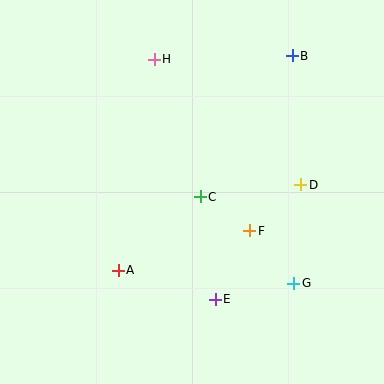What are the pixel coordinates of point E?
Point E is at (215, 299).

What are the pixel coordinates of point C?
Point C is at (200, 197).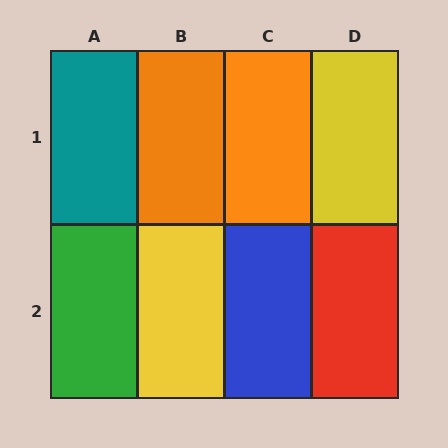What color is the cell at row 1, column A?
Teal.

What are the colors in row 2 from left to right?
Green, yellow, blue, red.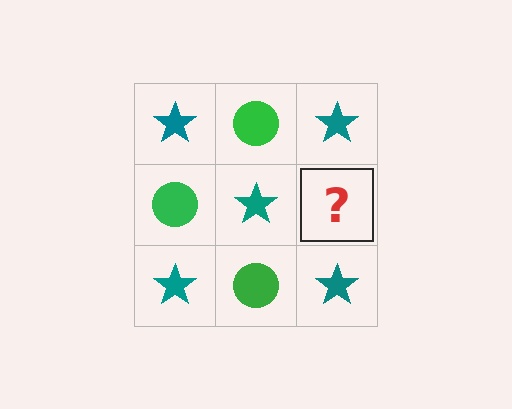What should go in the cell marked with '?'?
The missing cell should contain a green circle.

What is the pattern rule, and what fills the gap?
The rule is that it alternates teal star and green circle in a checkerboard pattern. The gap should be filled with a green circle.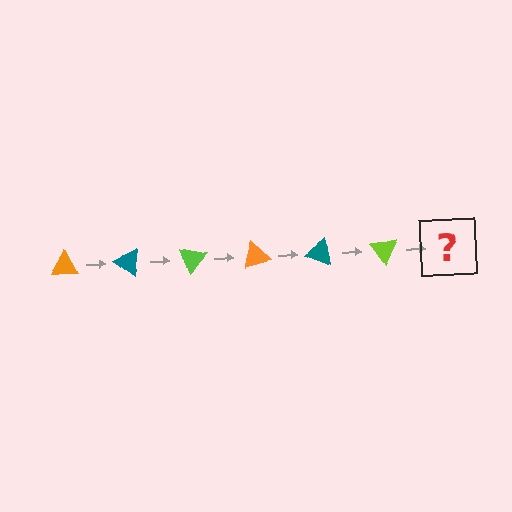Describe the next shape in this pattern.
It should be an orange triangle, rotated 210 degrees from the start.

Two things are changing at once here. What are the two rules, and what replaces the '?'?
The two rules are that it rotates 35 degrees each step and the color cycles through orange, teal, and lime. The '?' should be an orange triangle, rotated 210 degrees from the start.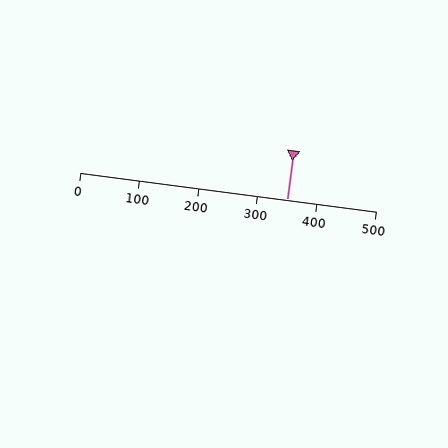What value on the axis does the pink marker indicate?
The marker indicates approximately 350.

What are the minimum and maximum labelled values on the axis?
The axis runs from 0 to 500.